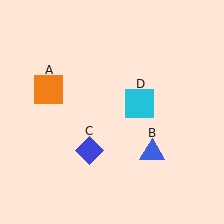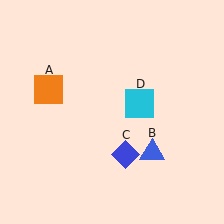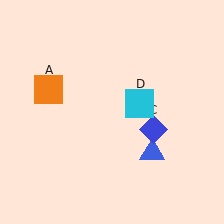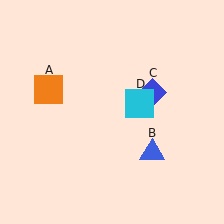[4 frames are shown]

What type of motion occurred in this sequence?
The blue diamond (object C) rotated counterclockwise around the center of the scene.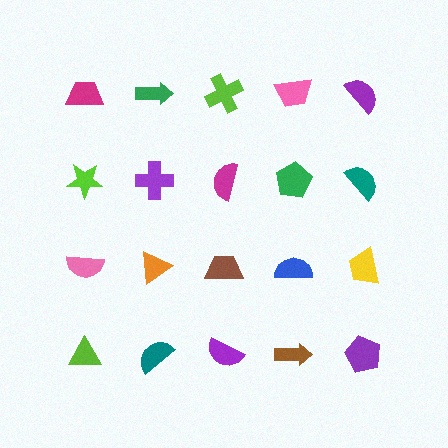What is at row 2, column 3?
A magenta semicircle.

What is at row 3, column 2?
An orange triangle.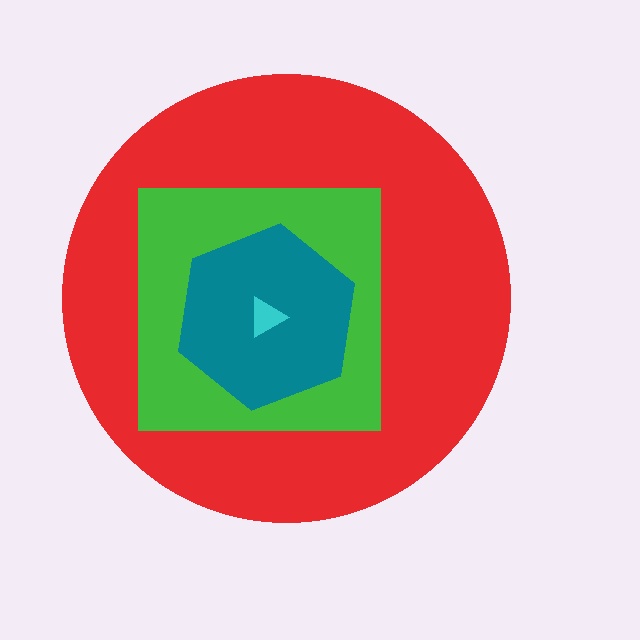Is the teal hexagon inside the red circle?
Yes.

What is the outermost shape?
The red circle.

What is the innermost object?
The cyan triangle.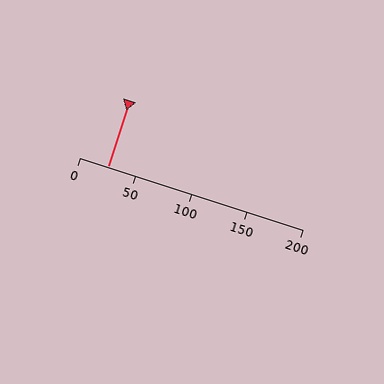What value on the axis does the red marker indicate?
The marker indicates approximately 25.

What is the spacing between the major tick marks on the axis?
The major ticks are spaced 50 apart.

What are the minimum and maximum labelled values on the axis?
The axis runs from 0 to 200.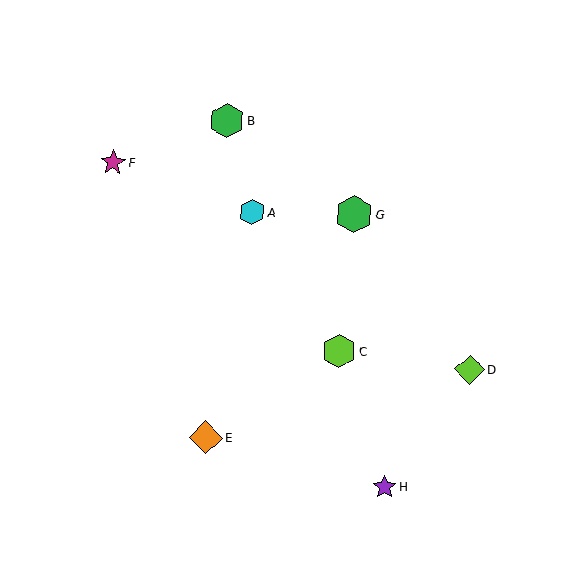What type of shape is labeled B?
Shape B is a green hexagon.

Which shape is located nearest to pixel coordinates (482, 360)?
The lime diamond (labeled D) at (470, 370) is nearest to that location.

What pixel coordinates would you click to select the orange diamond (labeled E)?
Click at (206, 438) to select the orange diamond E.